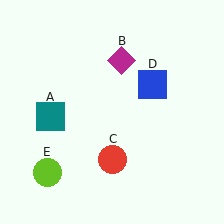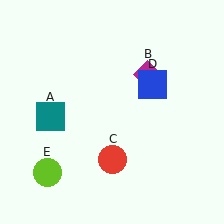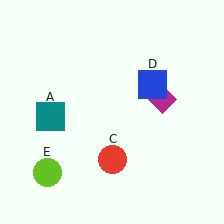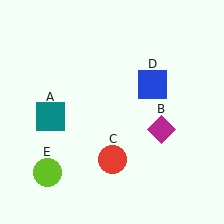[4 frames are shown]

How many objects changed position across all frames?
1 object changed position: magenta diamond (object B).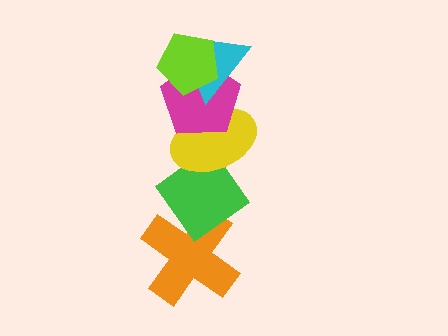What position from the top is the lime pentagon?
The lime pentagon is 1st from the top.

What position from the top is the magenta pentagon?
The magenta pentagon is 3rd from the top.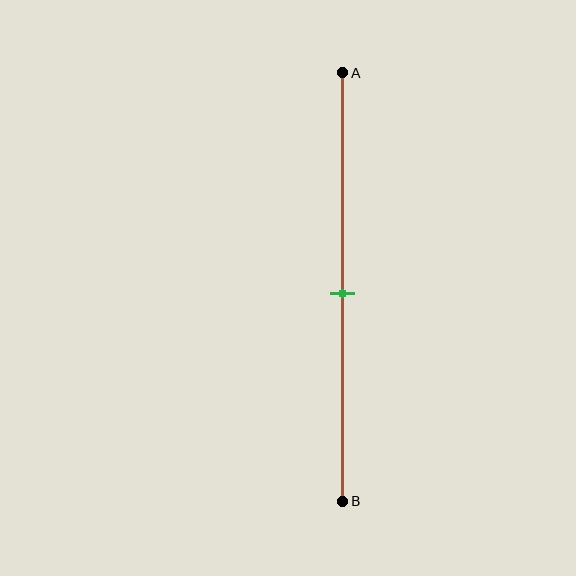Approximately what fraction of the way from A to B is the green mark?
The green mark is approximately 50% of the way from A to B.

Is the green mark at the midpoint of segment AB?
Yes, the mark is approximately at the midpoint.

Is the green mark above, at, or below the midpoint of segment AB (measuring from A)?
The green mark is approximately at the midpoint of segment AB.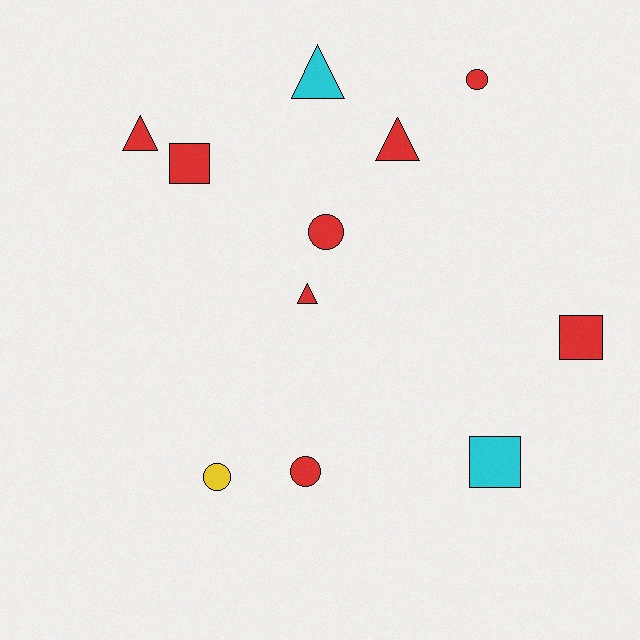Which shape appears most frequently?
Triangle, with 4 objects.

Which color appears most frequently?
Red, with 8 objects.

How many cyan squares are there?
There is 1 cyan square.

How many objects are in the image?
There are 11 objects.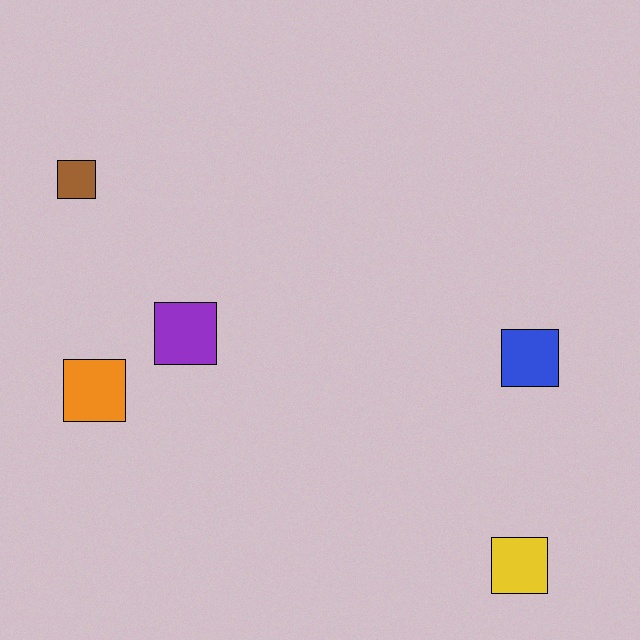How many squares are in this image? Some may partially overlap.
There are 5 squares.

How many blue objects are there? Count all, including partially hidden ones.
There is 1 blue object.